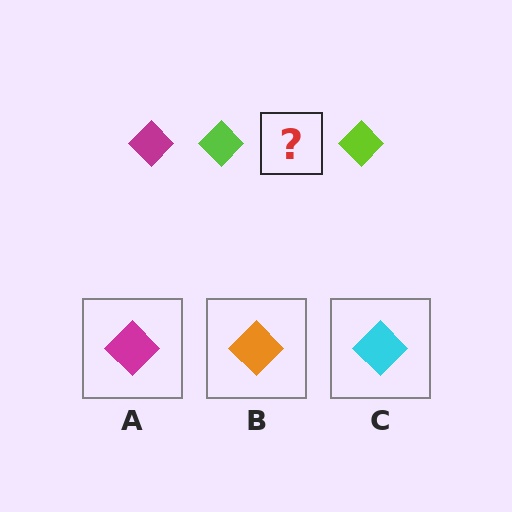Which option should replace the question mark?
Option A.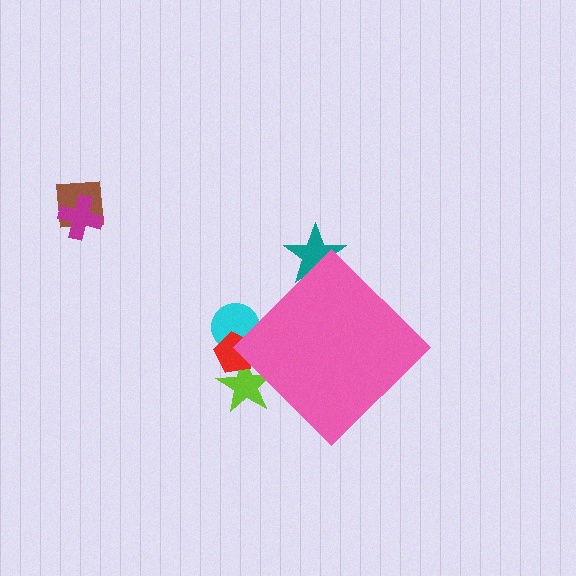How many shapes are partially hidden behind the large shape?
4 shapes are partially hidden.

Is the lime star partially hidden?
Yes, the lime star is partially hidden behind the pink diamond.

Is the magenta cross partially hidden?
No, the magenta cross is fully visible.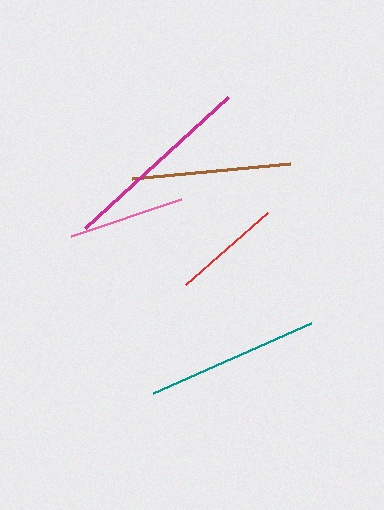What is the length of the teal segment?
The teal segment is approximately 174 pixels long.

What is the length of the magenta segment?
The magenta segment is approximately 195 pixels long.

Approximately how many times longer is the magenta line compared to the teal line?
The magenta line is approximately 1.1 times the length of the teal line.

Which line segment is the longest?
The magenta line is the longest at approximately 195 pixels.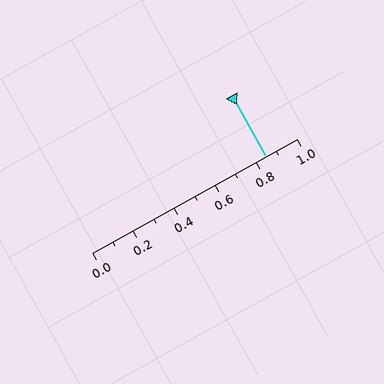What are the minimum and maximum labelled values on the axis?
The axis runs from 0.0 to 1.0.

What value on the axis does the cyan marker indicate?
The marker indicates approximately 0.85.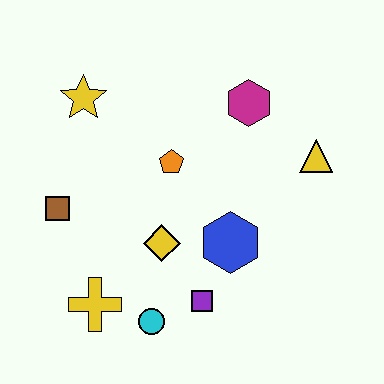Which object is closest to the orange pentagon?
The yellow diamond is closest to the orange pentagon.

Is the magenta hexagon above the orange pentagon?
Yes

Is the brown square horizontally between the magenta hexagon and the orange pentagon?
No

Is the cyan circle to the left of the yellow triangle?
Yes